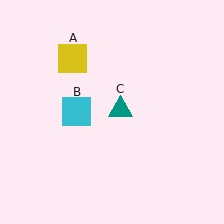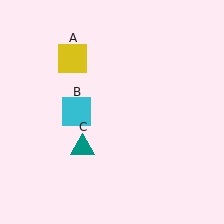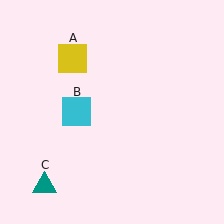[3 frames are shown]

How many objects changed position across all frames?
1 object changed position: teal triangle (object C).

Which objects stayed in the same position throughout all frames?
Yellow square (object A) and cyan square (object B) remained stationary.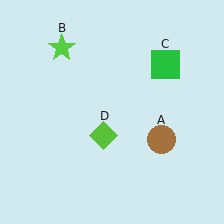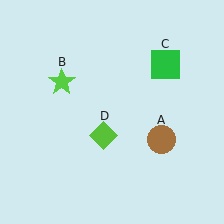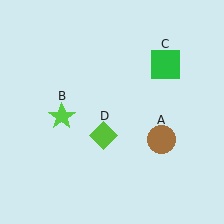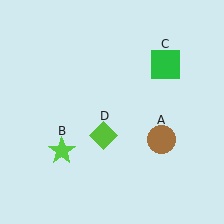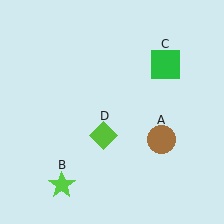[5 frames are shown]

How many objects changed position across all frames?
1 object changed position: lime star (object B).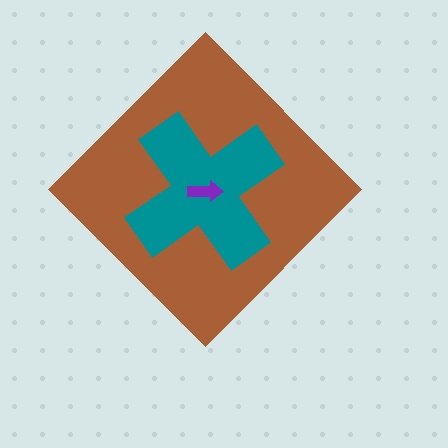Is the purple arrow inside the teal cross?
Yes.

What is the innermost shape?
The purple arrow.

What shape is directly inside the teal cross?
The purple arrow.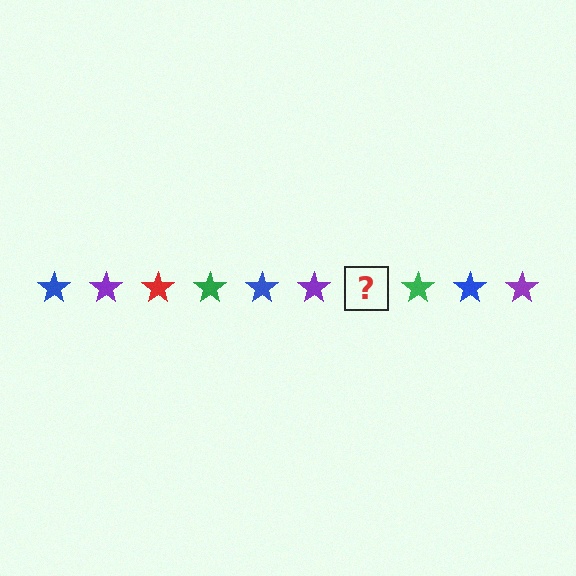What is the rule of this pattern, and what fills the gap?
The rule is that the pattern cycles through blue, purple, red, green stars. The gap should be filled with a red star.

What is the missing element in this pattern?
The missing element is a red star.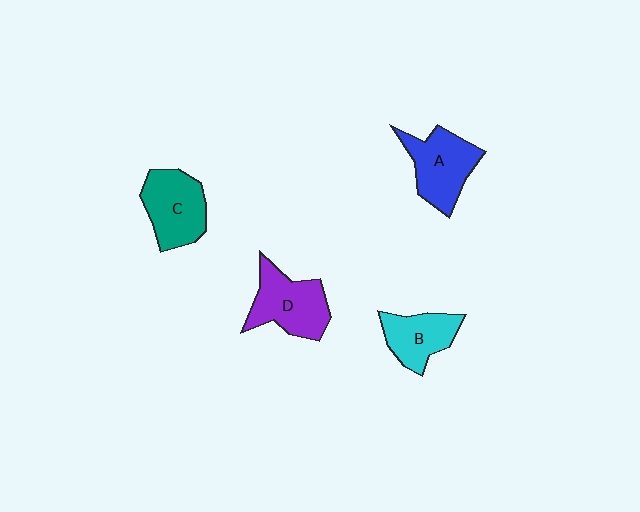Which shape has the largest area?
Shape D (purple).